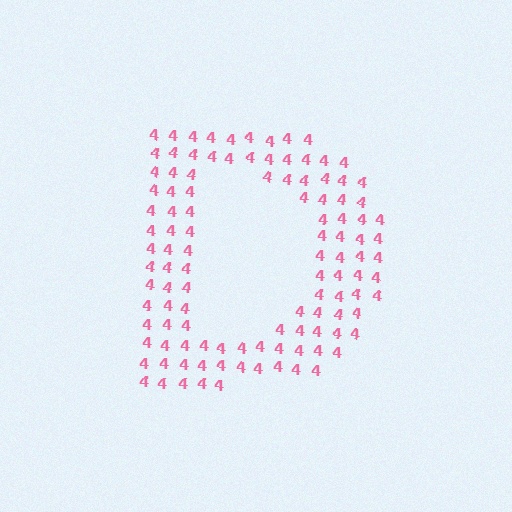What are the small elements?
The small elements are digit 4's.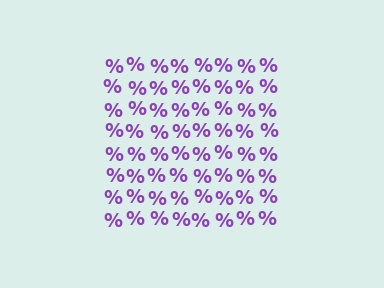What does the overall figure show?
The overall figure shows a square.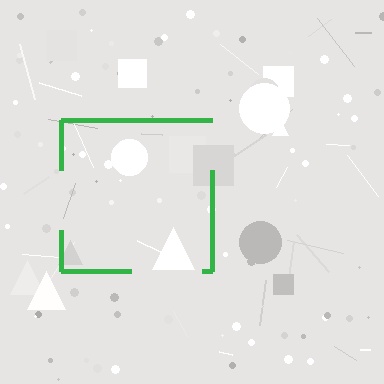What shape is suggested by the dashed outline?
The dashed outline suggests a square.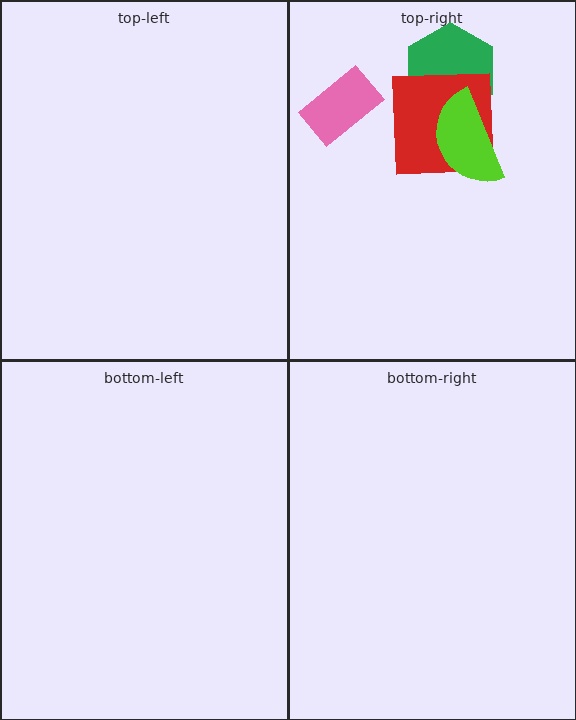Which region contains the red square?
The top-right region.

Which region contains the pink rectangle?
The top-right region.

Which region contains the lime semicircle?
The top-right region.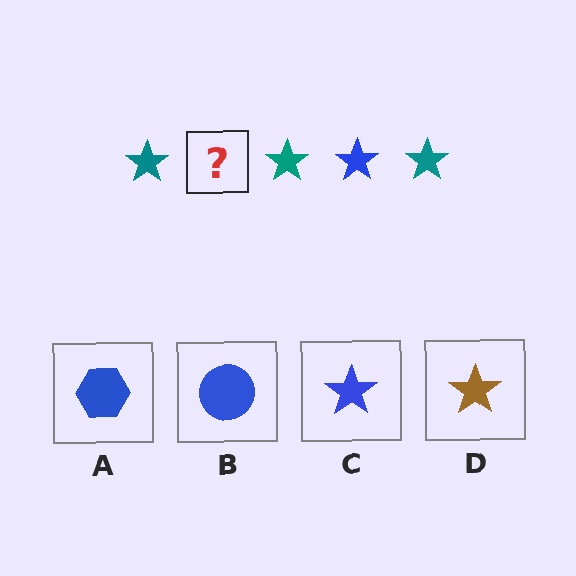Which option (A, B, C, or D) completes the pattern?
C.